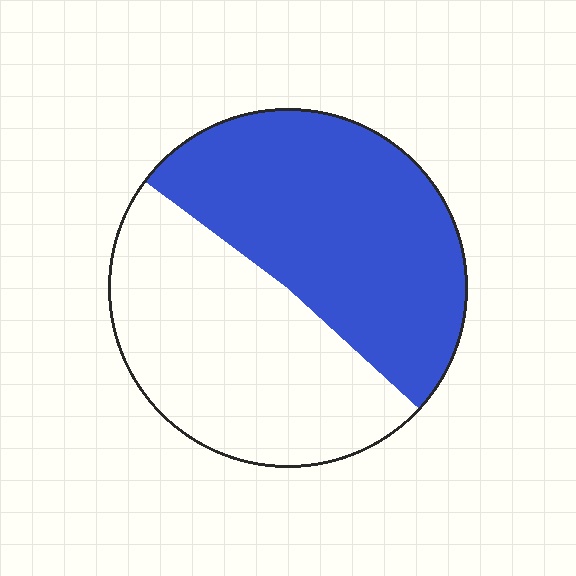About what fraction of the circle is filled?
About one half (1/2).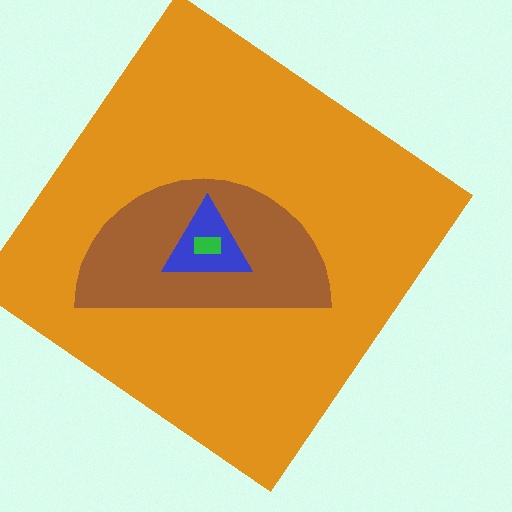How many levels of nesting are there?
4.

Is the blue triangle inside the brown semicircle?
Yes.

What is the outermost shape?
The orange diamond.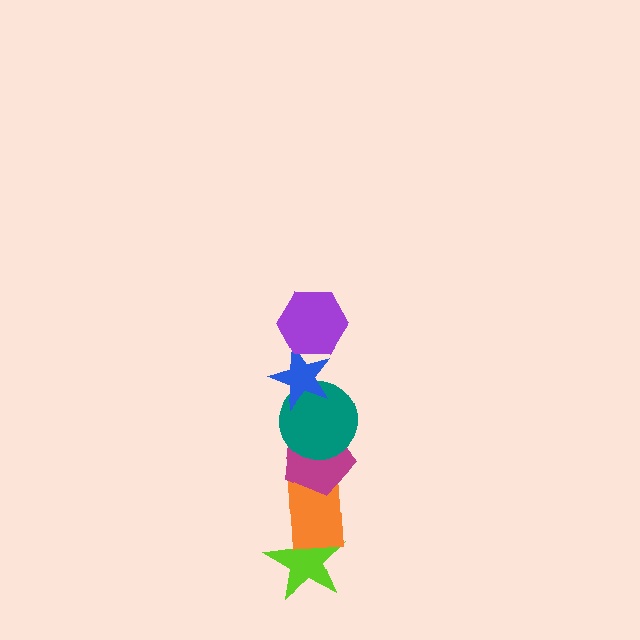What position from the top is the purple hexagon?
The purple hexagon is 1st from the top.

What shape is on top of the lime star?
The orange rectangle is on top of the lime star.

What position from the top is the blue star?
The blue star is 2nd from the top.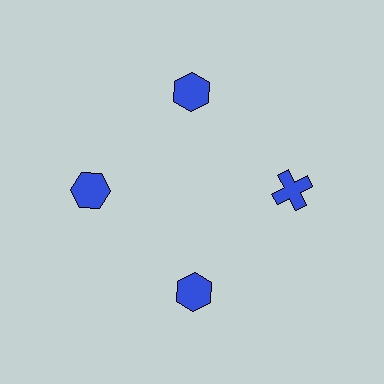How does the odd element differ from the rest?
It has a different shape: cross instead of hexagon.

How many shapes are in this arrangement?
There are 4 shapes arranged in a ring pattern.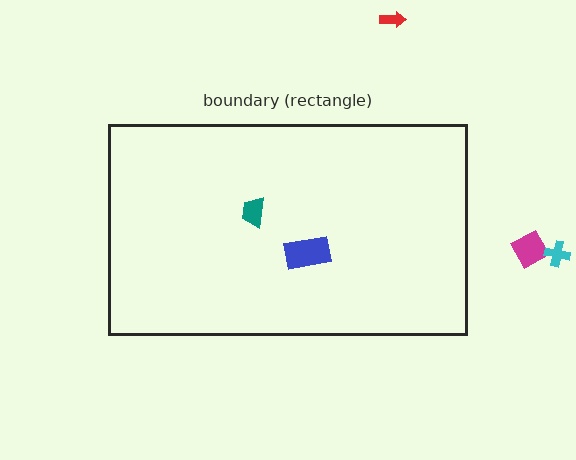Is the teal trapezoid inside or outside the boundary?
Inside.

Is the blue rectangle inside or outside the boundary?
Inside.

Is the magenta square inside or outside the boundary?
Outside.